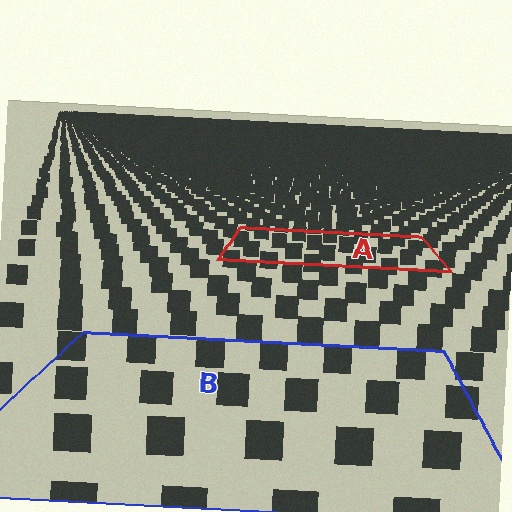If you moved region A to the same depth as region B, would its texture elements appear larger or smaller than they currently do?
They would appear larger. At a closer depth, the same texture elements are projected at a bigger on-screen size.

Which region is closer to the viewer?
Region B is closer. The texture elements there are larger and more spread out.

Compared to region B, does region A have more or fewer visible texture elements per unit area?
Region A has more texture elements per unit area — they are packed more densely because it is farther away.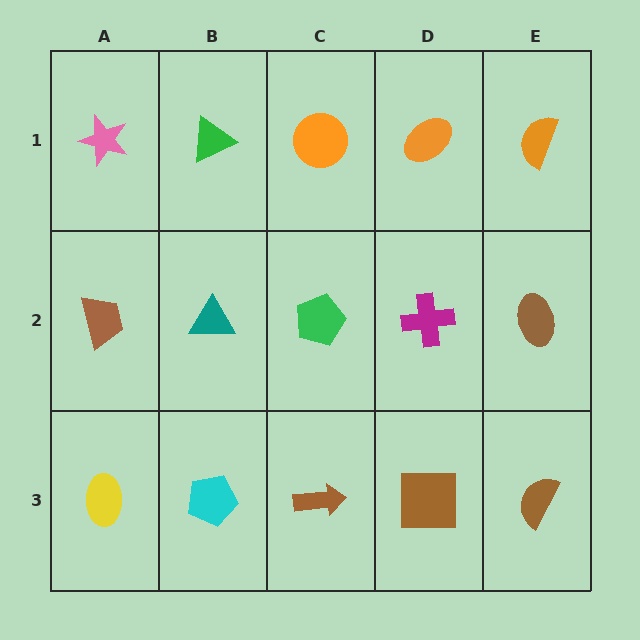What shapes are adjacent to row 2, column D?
An orange ellipse (row 1, column D), a brown square (row 3, column D), a green pentagon (row 2, column C), a brown ellipse (row 2, column E).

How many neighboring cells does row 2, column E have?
3.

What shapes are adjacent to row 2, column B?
A green triangle (row 1, column B), a cyan pentagon (row 3, column B), a brown trapezoid (row 2, column A), a green pentagon (row 2, column C).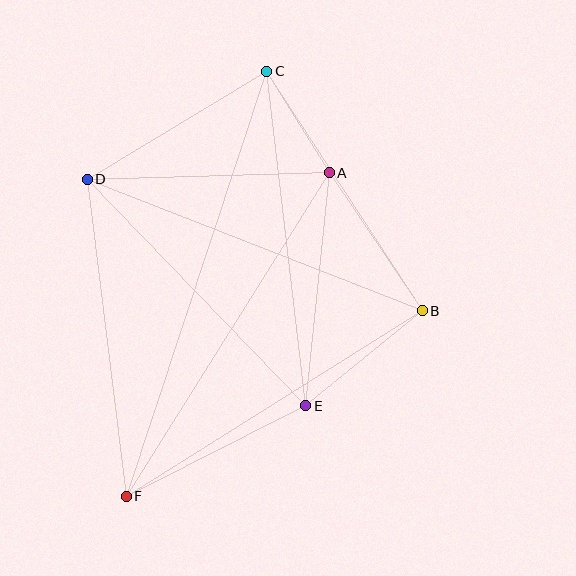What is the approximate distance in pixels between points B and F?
The distance between B and F is approximately 349 pixels.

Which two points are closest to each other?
Points A and C are closest to each other.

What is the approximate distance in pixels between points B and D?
The distance between B and D is approximately 360 pixels.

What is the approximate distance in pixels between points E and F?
The distance between E and F is approximately 201 pixels.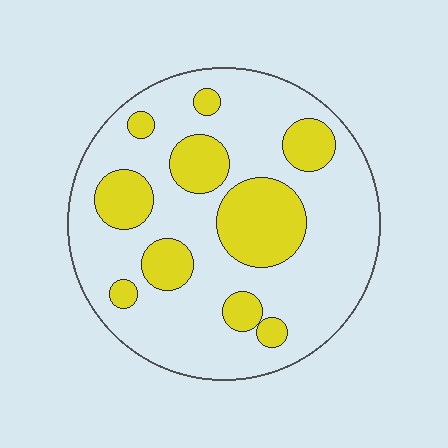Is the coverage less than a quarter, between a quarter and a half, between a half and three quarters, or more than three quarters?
Between a quarter and a half.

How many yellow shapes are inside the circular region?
10.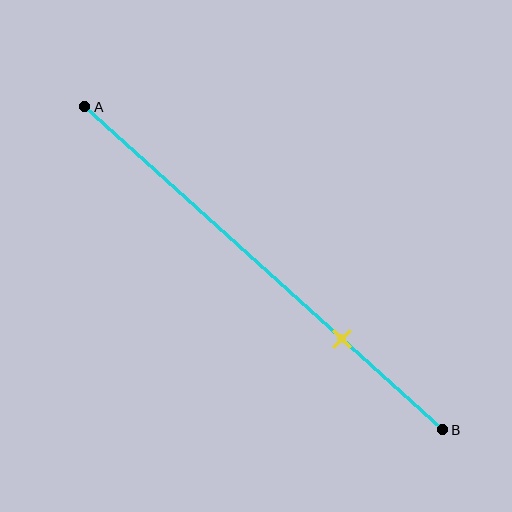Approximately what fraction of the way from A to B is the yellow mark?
The yellow mark is approximately 70% of the way from A to B.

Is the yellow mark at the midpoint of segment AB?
No, the mark is at about 70% from A, not at the 50% midpoint.